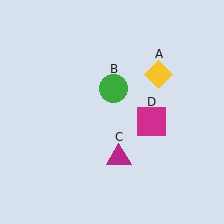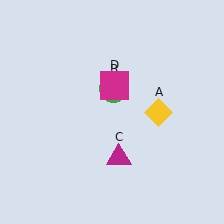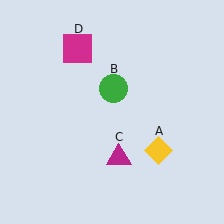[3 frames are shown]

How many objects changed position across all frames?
2 objects changed position: yellow diamond (object A), magenta square (object D).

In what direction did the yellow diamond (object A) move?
The yellow diamond (object A) moved down.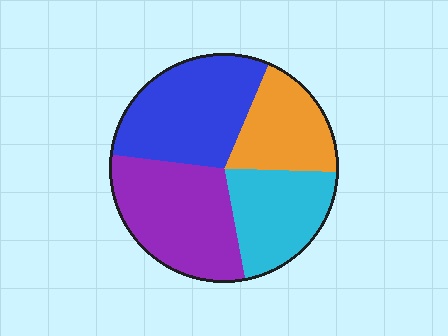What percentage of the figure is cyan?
Cyan covers roughly 20% of the figure.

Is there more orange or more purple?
Purple.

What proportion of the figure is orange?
Orange covers around 20% of the figure.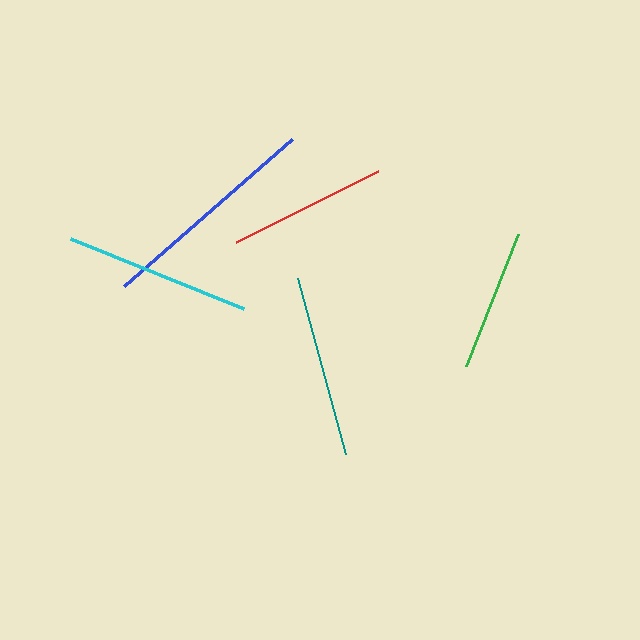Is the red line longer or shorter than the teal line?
The teal line is longer than the red line.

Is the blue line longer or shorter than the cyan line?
The blue line is longer than the cyan line.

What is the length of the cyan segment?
The cyan segment is approximately 187 pixels long.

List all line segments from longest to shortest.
From longest to shortest: blue, cyan, teal, red, green.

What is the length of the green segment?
The green segment is approximately 142 pixels long.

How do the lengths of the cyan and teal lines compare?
The cyan and teal lines are approximately the same length.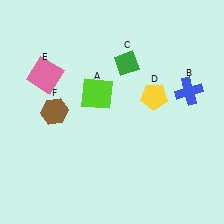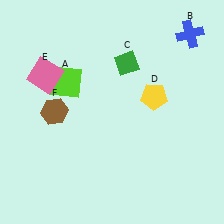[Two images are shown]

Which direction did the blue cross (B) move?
The blue cross (B) moved up.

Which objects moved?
The objects that moved are: the lime square (A), the blue cross (B).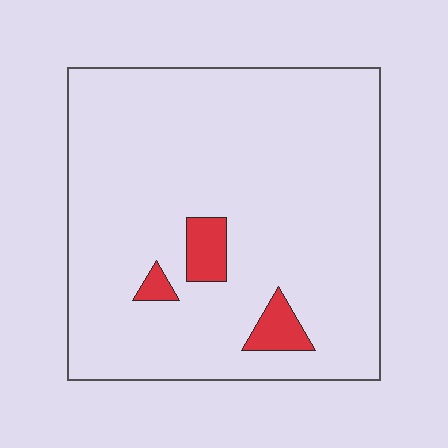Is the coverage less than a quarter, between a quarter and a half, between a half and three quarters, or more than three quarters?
Less than a quarter.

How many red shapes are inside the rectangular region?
3.